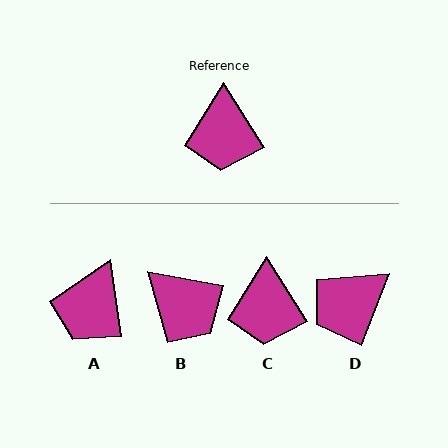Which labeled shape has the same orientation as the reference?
C.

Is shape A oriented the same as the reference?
No, it is off by about 23 degrees.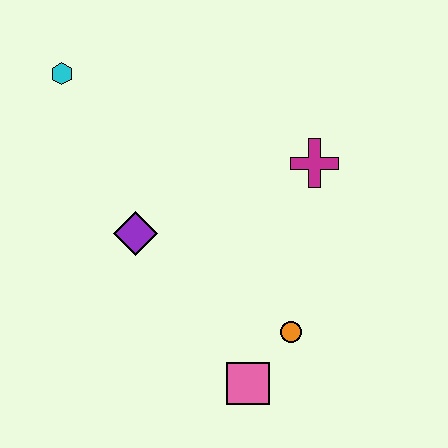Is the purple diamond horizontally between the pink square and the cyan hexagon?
Yes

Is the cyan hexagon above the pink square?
Yes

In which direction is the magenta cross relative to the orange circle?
The magenta cross is above the orange circle.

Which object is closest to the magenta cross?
The orange circle is closest to the magenta cross.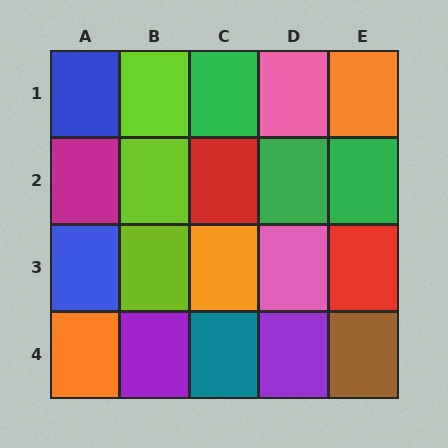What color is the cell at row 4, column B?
Purple.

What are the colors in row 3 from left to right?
Blue, lime, orange, pink, red.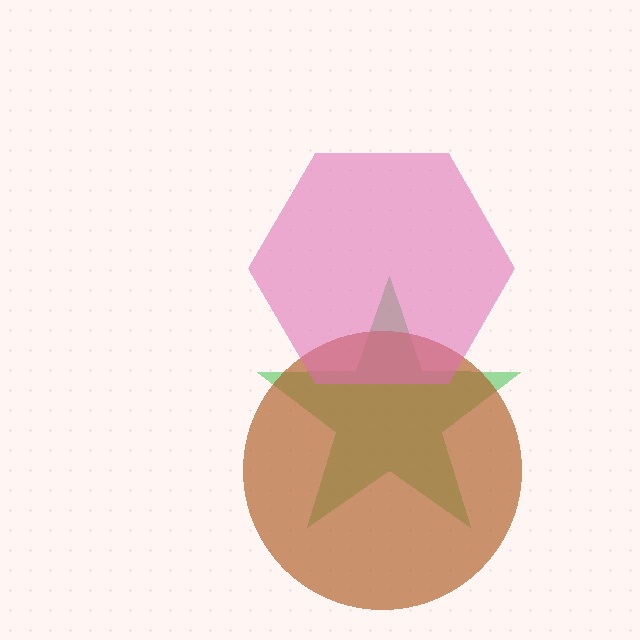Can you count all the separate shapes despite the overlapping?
Yes, there are 3 separate shapes.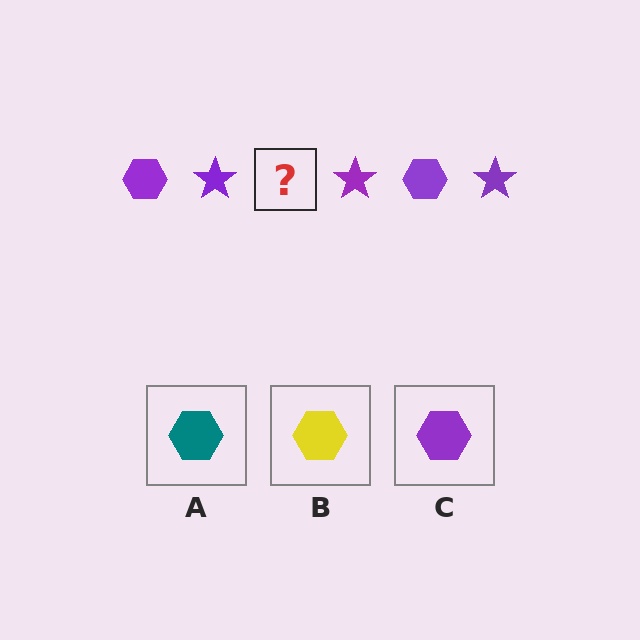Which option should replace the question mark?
Option C.